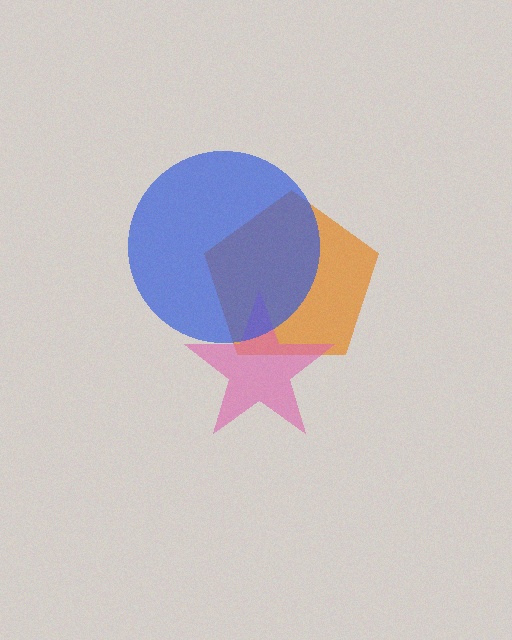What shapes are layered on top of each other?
The layered shapes are: an orange pentagon, a pink star, a blue circle.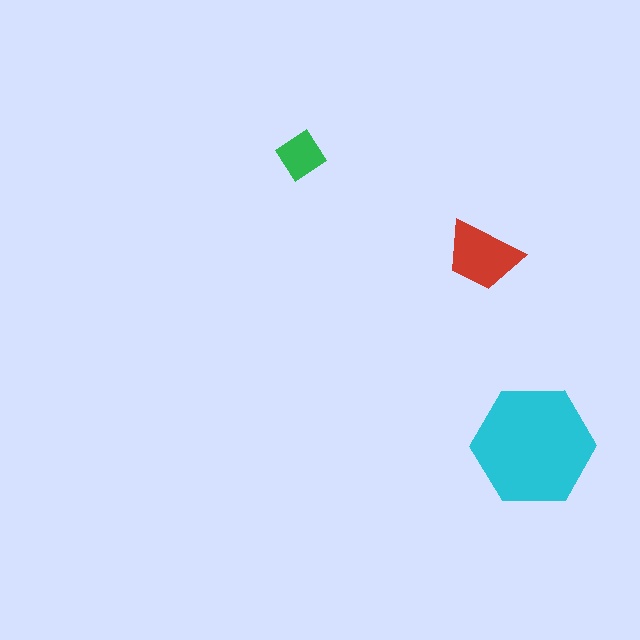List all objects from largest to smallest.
The cyan hexagon, the red trapezoid, the green diamond.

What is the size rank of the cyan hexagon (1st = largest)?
1st.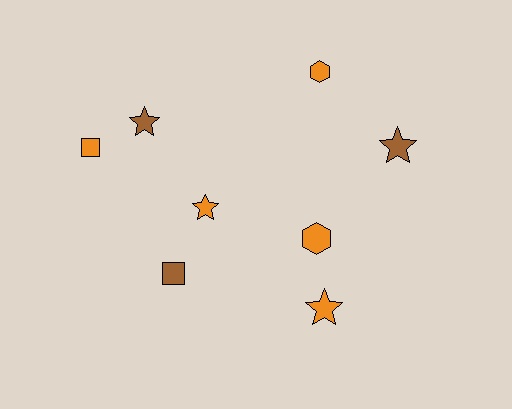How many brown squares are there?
There is 1 brown square.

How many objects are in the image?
There are 8 objects.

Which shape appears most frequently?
Star, with 4 objects.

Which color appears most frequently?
Orange, with 5 objects.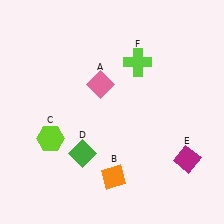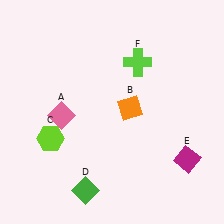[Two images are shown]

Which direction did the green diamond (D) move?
The green diamond (D) moved down.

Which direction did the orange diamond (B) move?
The orange diamond (B) moved up.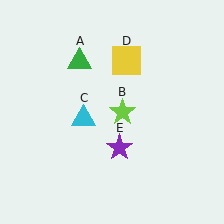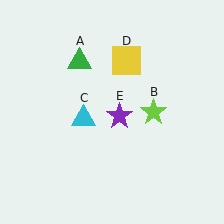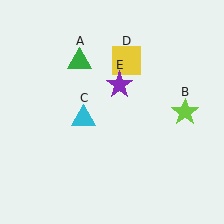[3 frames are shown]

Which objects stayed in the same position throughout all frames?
Green triangle (object A) and cyan triangle (object C) and yellow square (object D) remained stationary.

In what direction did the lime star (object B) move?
The lime star (object B) moved right.